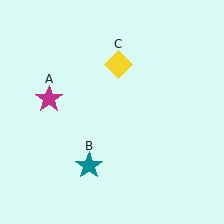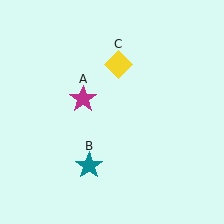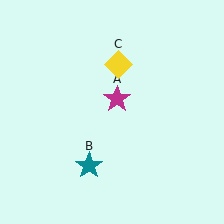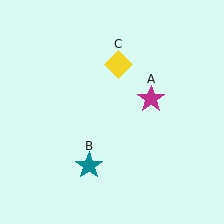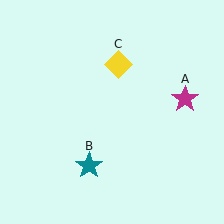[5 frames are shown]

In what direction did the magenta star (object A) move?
The magenta star (object A) moved right.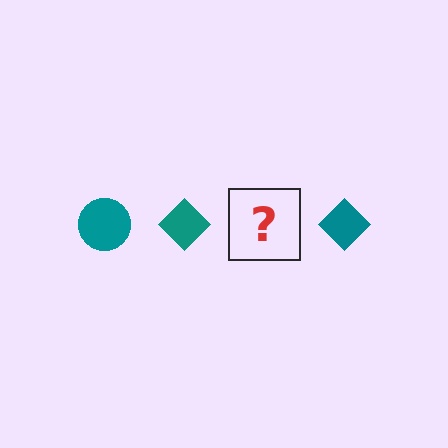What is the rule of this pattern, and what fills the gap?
The rule is that the pattern cycles through circle, diamond shapes in teal. The gap should be filled with a teal circle.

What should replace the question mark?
The question mark should be replaced with a teal circle.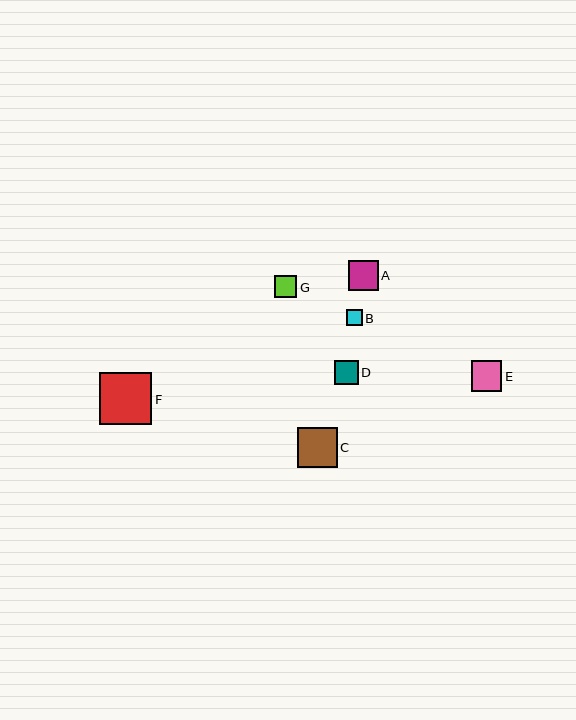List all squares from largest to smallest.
From largest to smallest: F, C, E, A, D, G, B.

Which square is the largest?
Square F is the largest with a size of approximately 52 pixels.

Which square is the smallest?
Square B is the smallest with a size of approximately 16 pixels.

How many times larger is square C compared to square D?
Square C is approximately 1.6 times the size of square D.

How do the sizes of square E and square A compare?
Square E and square A are approximately the same size.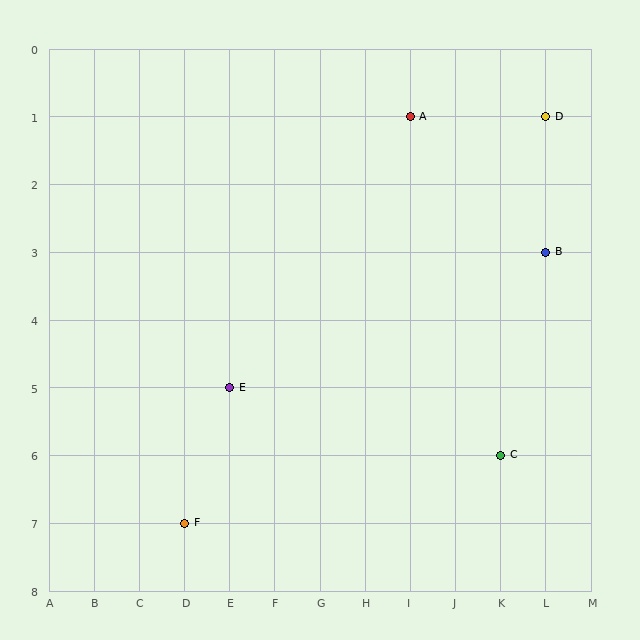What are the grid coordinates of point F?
Point F is at grid coordinates (D, 7).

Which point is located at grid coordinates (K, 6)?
Point C is at (K, 6).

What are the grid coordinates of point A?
Point A is at grid coordinates (I, 1).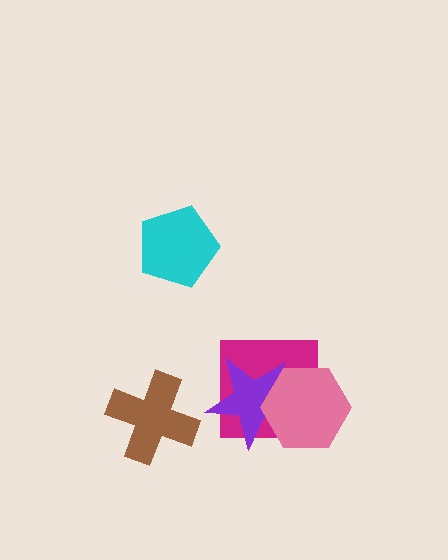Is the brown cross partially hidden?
No, no other shape covers it.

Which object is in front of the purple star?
The pink hexagon is in front of the purple star.